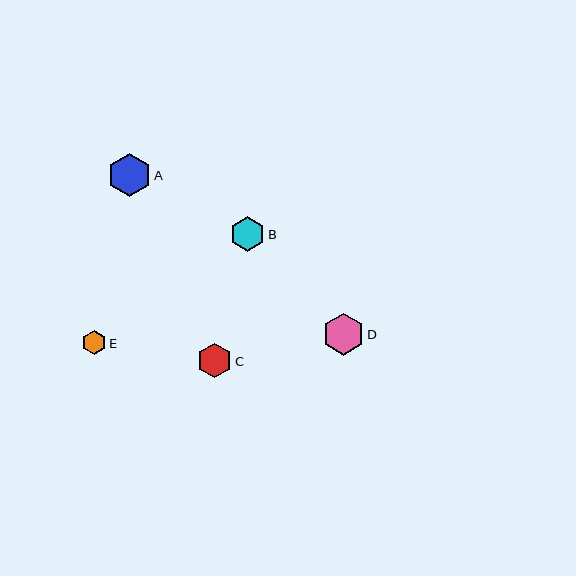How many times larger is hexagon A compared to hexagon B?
Hexagon A is approximately 1.2 times the size of hexagon B.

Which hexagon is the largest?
Hexagon A is the largest with a size of approximately 43 pixels.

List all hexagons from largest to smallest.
From largest to smallest: A, D, B, C, E.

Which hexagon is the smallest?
Hexagon E is the smallest with a size of approximately 24 pixels.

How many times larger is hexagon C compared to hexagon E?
Hexagon C is approximately 1.4 times the size of hexagon E.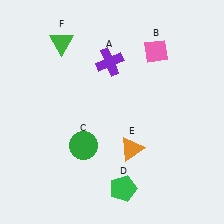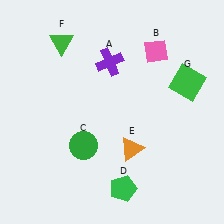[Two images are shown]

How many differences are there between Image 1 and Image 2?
There is 1 difference between the two images.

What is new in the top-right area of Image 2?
A green square (G) was added in the top-right area of Image 2.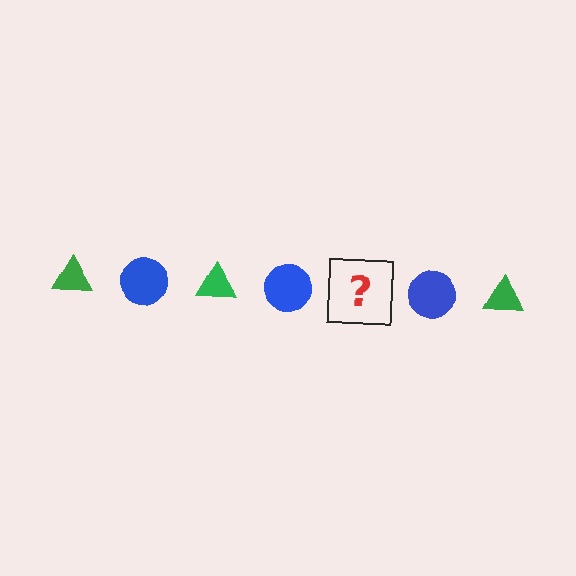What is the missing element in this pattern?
The missing element is a green triangle.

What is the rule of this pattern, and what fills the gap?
The rule is that the pattern alternates between green triangle and blue circle. The gap should be filled with a green triangle.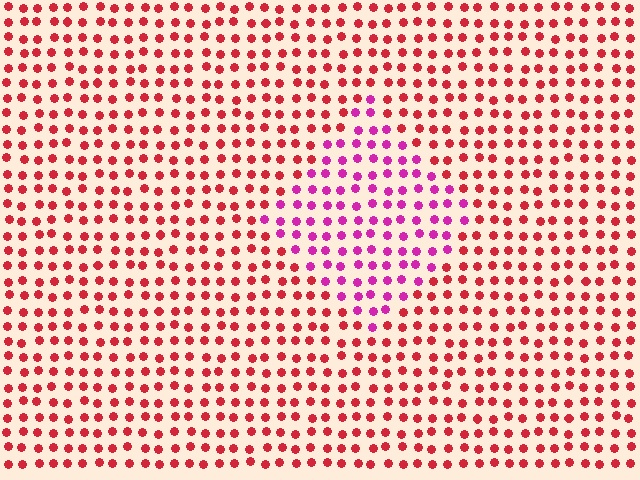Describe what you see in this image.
The image is filled with small red elements in a uniform arrangement. A diamond-shaped region is visible where the elements are tinted to a slightly different hue, forming a subtle color boundary.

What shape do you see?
I see a diamond.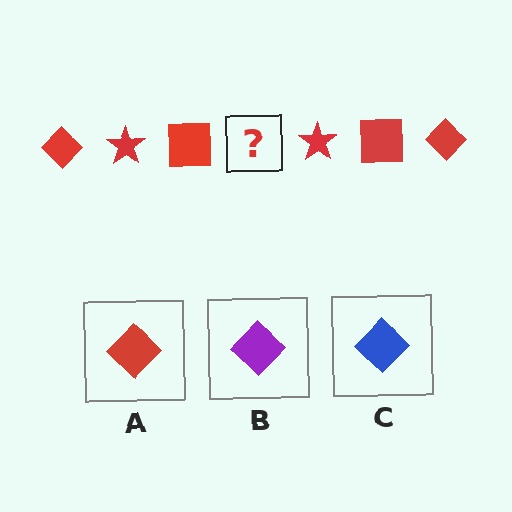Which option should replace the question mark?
Option A.